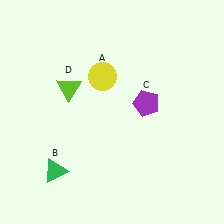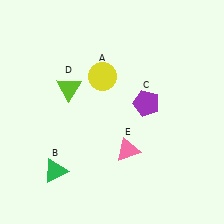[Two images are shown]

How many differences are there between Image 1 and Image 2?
There is 1 difference between the two images.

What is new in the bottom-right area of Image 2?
A pink triangle (E) was added in the bottom-right area of Image 2.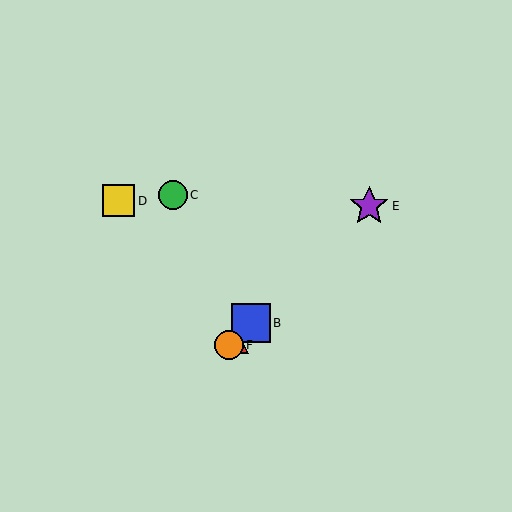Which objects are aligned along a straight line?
Objects A, B, E, F are aligned along a straight line.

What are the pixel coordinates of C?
Object C is at (173, 195).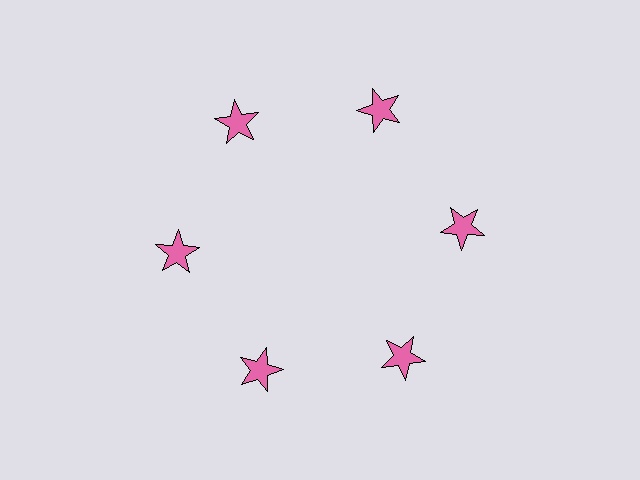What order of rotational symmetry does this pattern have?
This pattern has 6-fold rotational symmetry.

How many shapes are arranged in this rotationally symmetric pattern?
There are 6 shapes, arranged in 6 groups of 1.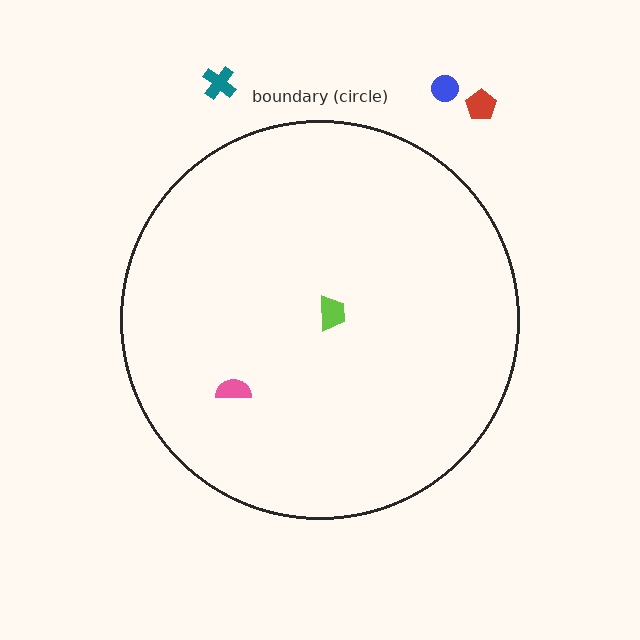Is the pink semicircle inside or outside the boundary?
Inside.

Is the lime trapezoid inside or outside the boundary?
Inside.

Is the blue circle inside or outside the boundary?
Outside.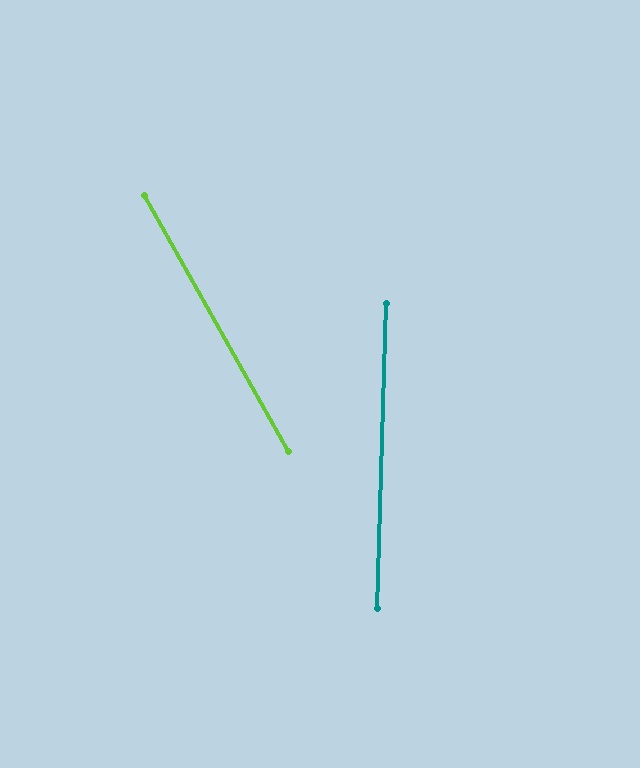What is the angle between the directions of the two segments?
Approximately 31 degrees.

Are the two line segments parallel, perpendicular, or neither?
Neither parallel nor perpendicular — they differ by about 31°.